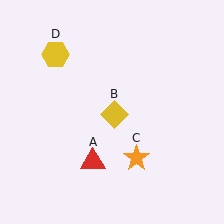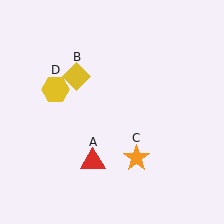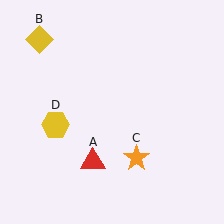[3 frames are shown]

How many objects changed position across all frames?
2 objects changed position: yellow diamond (object B), yellow hexagon (object D).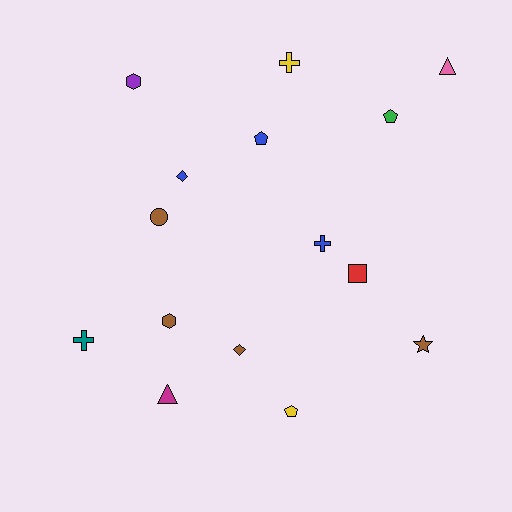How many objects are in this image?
There are 15 objects.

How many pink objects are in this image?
There is 1 pink object.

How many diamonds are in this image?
There are 2 diamonds.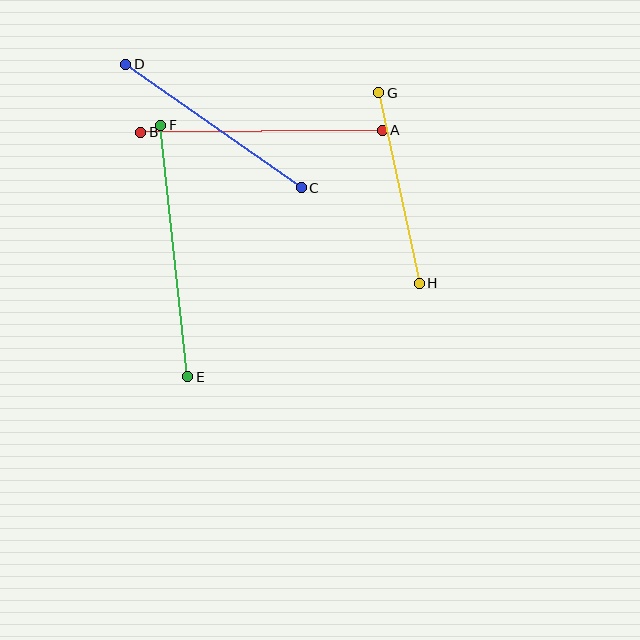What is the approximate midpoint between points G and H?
The midpoint is at approximately (399, 188) pixels.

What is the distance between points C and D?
The distance is approximately 215 pixels.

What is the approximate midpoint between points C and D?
The midpoint is at approximately (213, 126) pixels.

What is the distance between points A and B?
The distance is approximately 242 pixels.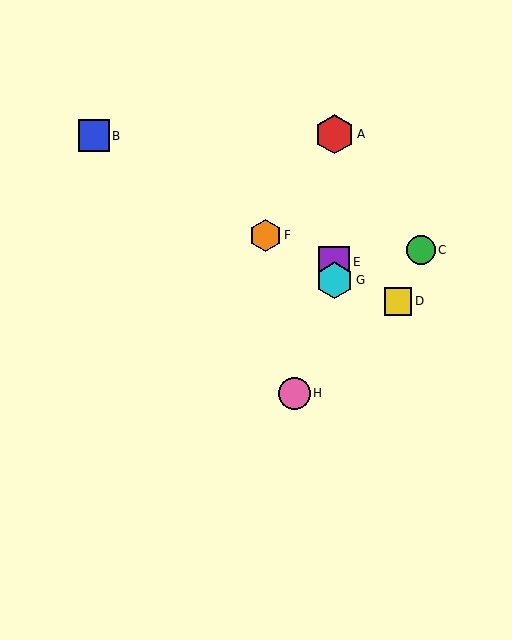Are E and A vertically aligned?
Yes, both are at x≈334.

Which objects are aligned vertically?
Objects A, E, G are aligned vertically.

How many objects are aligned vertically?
3 objects (A, E, G) are aligned vertically.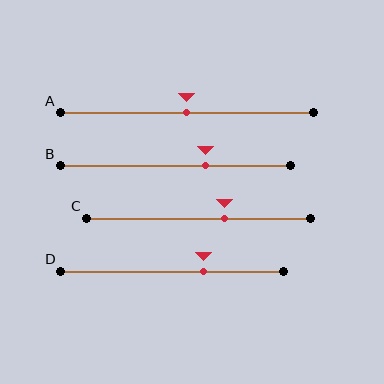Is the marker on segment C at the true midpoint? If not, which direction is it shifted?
No, the marker on segment C is shifted to the right by about 12% of the segment length.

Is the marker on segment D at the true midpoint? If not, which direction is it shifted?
No, the marker on segment D is shifted to the right by about 14% of the segment length.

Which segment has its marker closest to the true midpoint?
Segment A has its marker closest to the true midpoint.